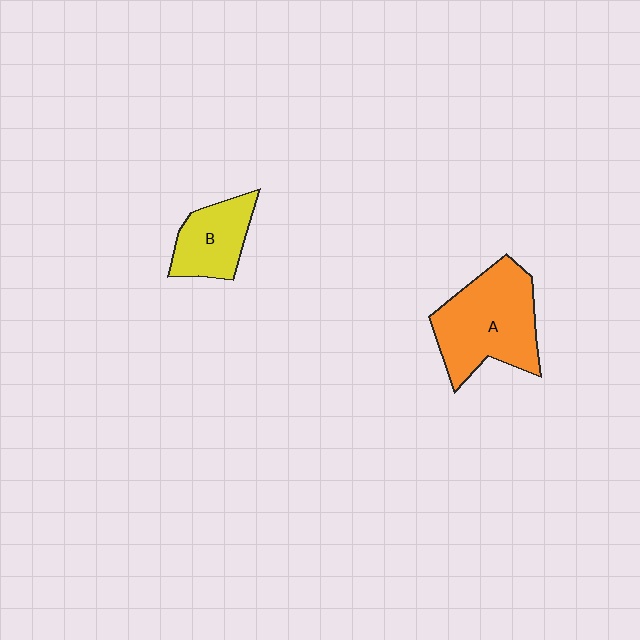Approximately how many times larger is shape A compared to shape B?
Approximately 1.8 times.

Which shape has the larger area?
Shape A (orange).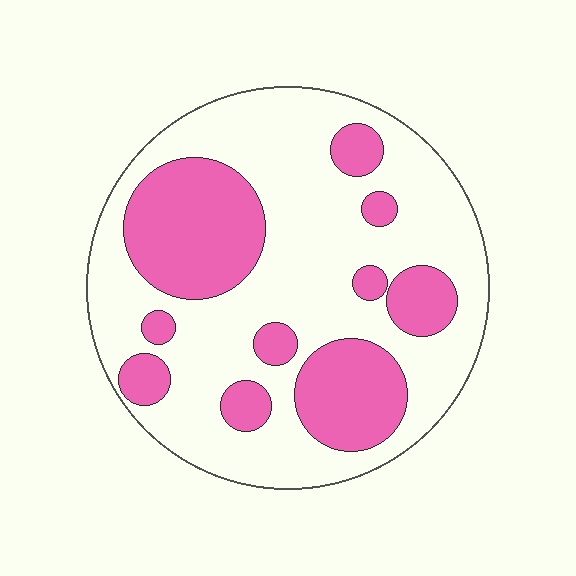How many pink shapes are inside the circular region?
10.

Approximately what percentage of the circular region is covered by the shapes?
Approximately 30%.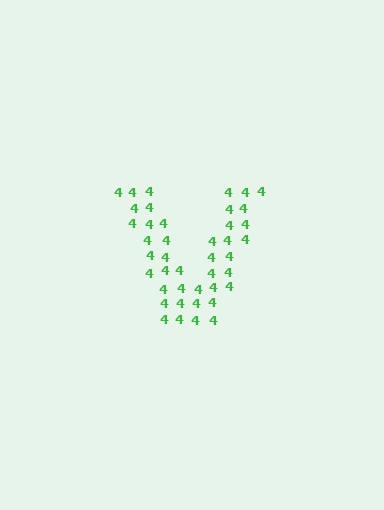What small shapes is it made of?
It is made of small digit 4's.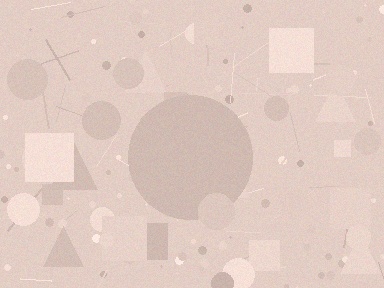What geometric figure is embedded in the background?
A circle is embedded in the background.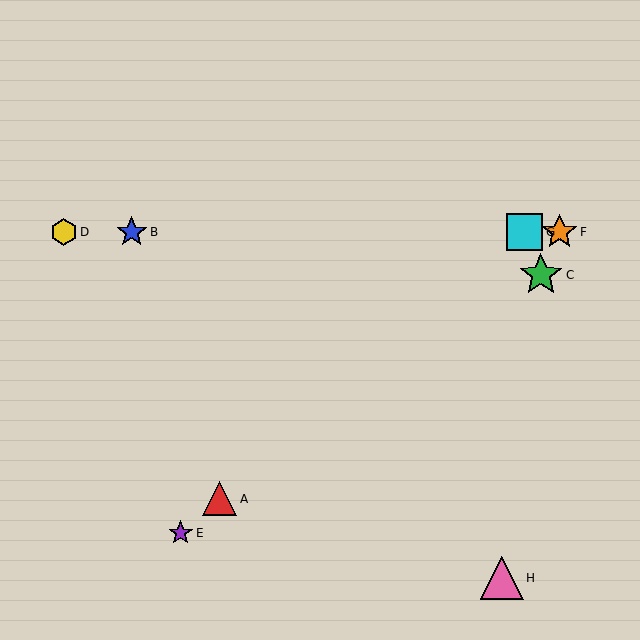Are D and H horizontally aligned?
No, D is at y≈232 and H is at y≈578.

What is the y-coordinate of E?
Object E is at y≈533.